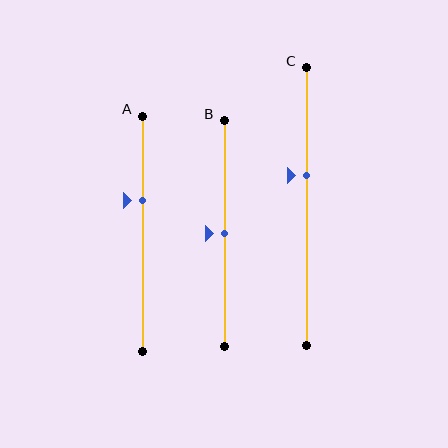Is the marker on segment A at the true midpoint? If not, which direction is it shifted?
No, the marker on segment A is shifted upward by about 14% of the segment length.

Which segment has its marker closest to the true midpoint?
Segment B has its marker closest to the true midpoint.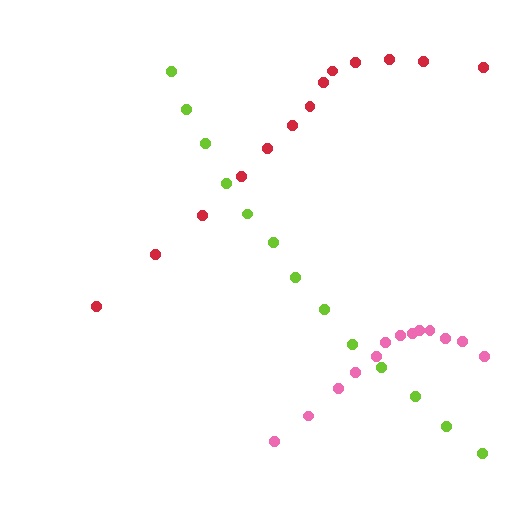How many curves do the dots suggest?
There are 3 distinct paths.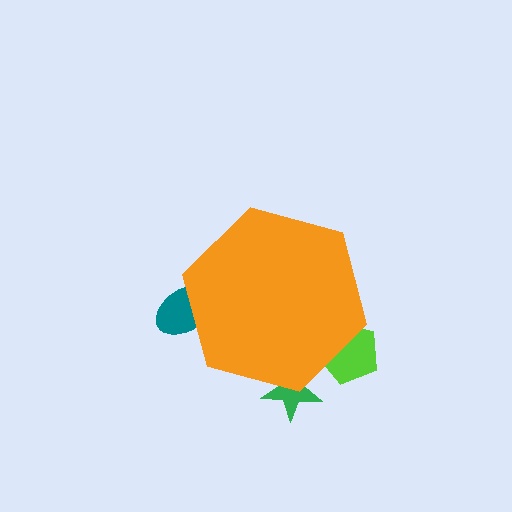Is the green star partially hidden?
Yes, the green star is partially hidden behind the orange hexagon.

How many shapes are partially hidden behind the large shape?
3 shapes are partially hidden.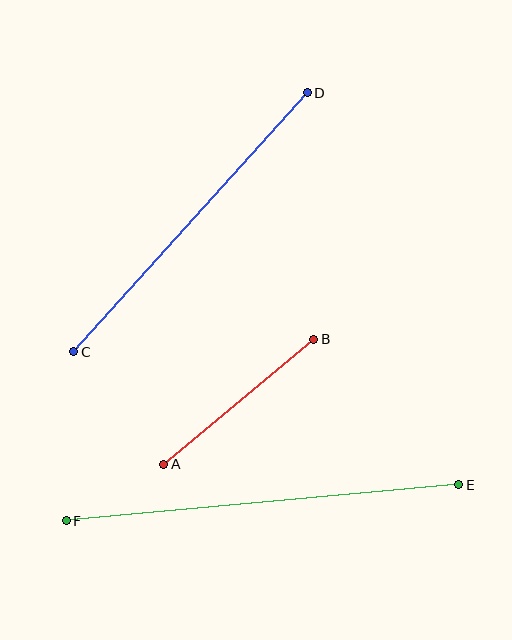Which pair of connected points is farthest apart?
Points E and F are farthest apart.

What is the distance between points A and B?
The distance is approximately 195 pixels.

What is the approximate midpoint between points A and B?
The midpoint is at approximately (239, 402) pixels.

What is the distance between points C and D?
The distance is approximately 348 pixels.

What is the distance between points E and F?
The distance is approximately 394 pixels.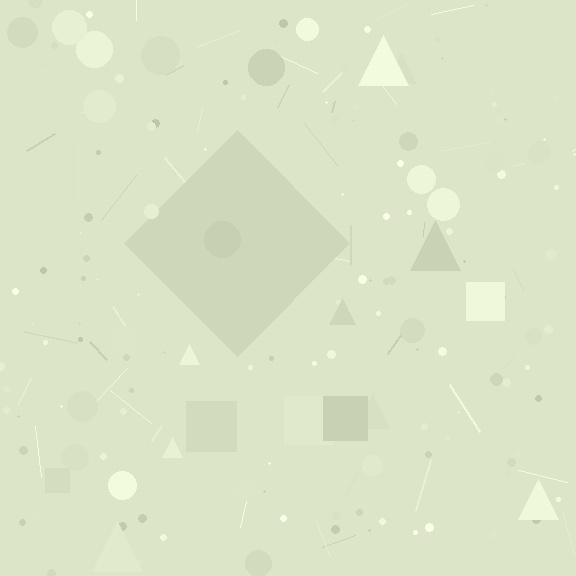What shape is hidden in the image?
A diamond is hidden in the image.